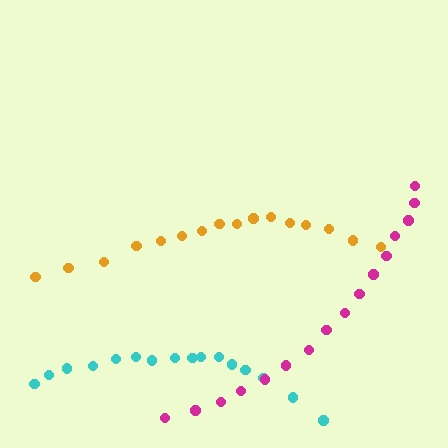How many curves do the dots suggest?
There are 3 distinct paths.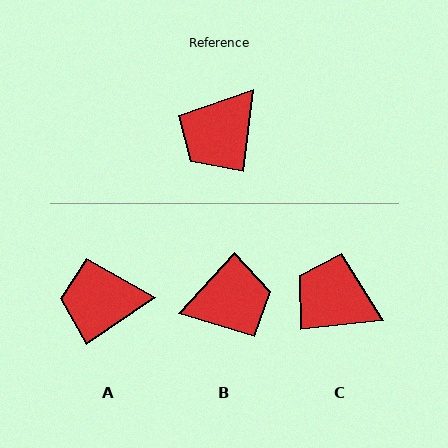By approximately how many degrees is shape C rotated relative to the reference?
Approximately 77 degrees clockwise.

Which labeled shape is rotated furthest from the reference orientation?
B, about 144 degrees away.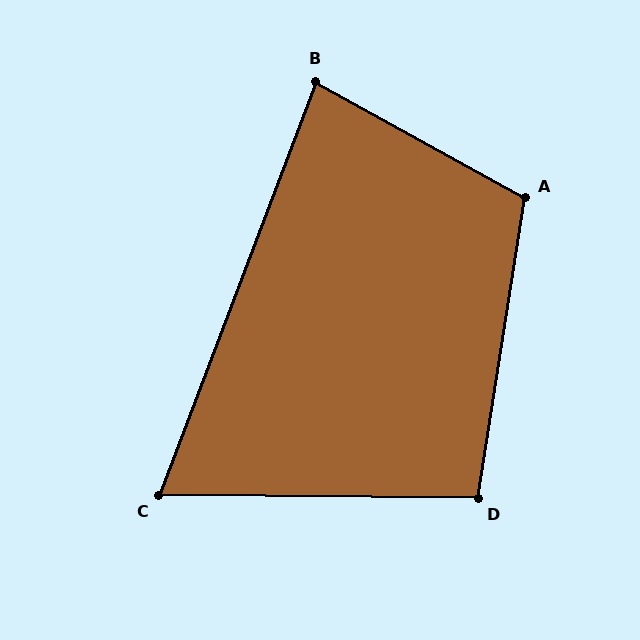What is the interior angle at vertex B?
Approximately 82 degrees (acute).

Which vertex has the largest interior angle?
A, at approximately 110 degrees.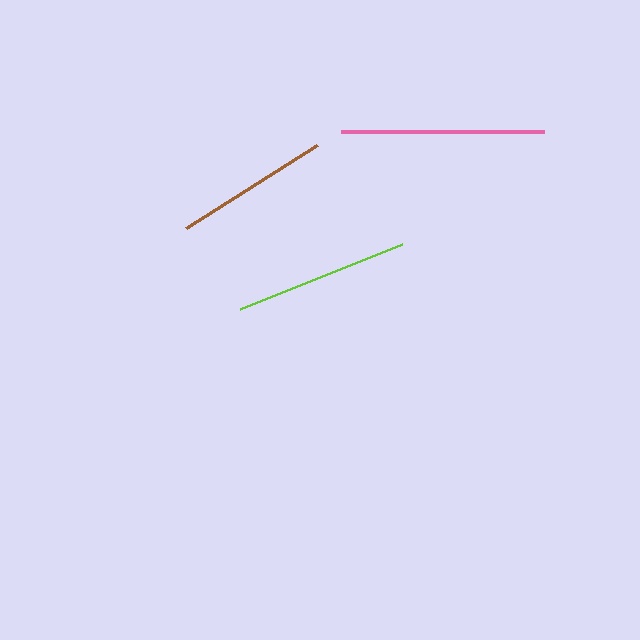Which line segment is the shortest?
The brown line is the shortest at approximately 156 pixels.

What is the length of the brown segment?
The brown segment is approximately 156 pixels long.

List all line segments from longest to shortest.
From longest to shortest: pink, lime, brown.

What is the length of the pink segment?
The pink segment is approximately 203 pixels long.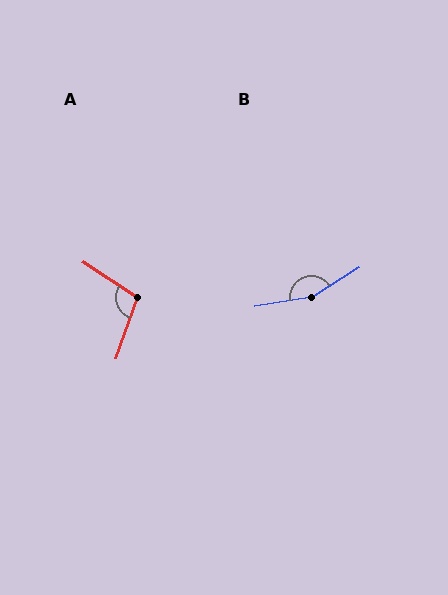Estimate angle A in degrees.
Approximately 104 degrees.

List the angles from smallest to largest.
A (104°), B (156°).